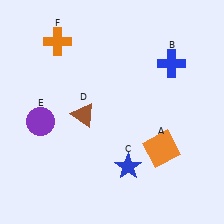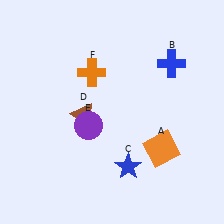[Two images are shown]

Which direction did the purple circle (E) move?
The purple circle (E) moved right.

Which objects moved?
The objects that moved are: the purple circle (E), the orange cross (F).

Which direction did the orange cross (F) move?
The orange cross (F) moved right.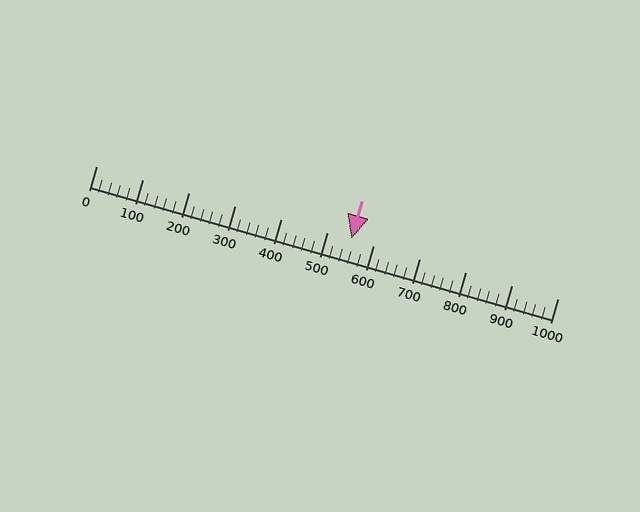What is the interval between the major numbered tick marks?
The major tick marks are spaced 100 units apart.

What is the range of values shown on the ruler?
The ruler shows values from 0 to 1000.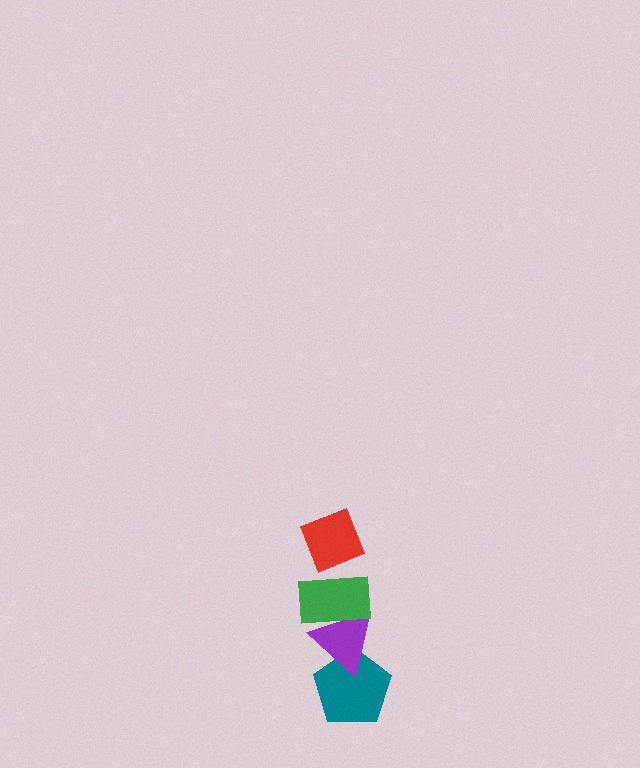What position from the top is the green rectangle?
The green rectangle is 2nd from the top.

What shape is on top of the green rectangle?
The red diamond is on top of the green rectangle.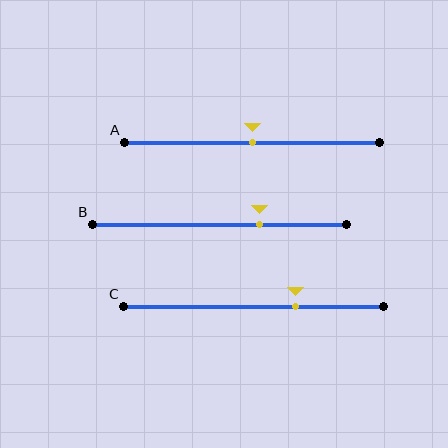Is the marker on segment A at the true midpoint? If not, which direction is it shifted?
Yes, the marker on segment A is at the true midpoint.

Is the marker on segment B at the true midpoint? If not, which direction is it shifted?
No, the marker on segment B is shifted to the right by about 16% of the segment length.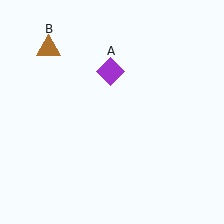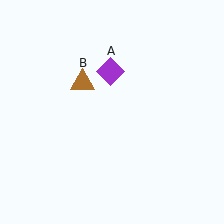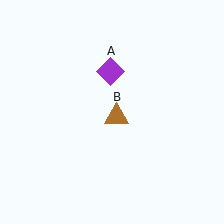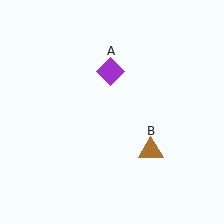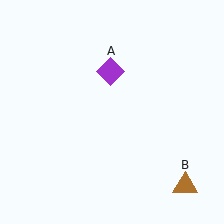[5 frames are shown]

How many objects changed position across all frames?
1 object changed position: brown triangle (object B).